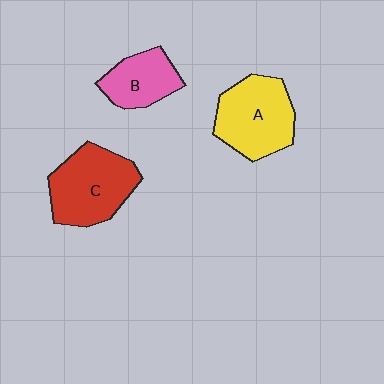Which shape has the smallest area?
Shape B (pink).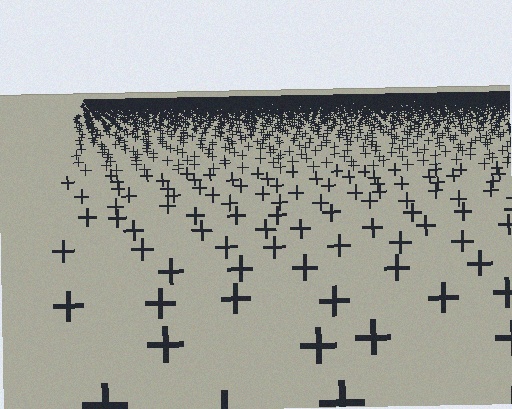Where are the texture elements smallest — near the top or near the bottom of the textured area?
Near the top.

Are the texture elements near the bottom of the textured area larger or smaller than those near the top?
Larger. Near the bottom, elements are closer to the viewer and appear at a bigger on-screen size.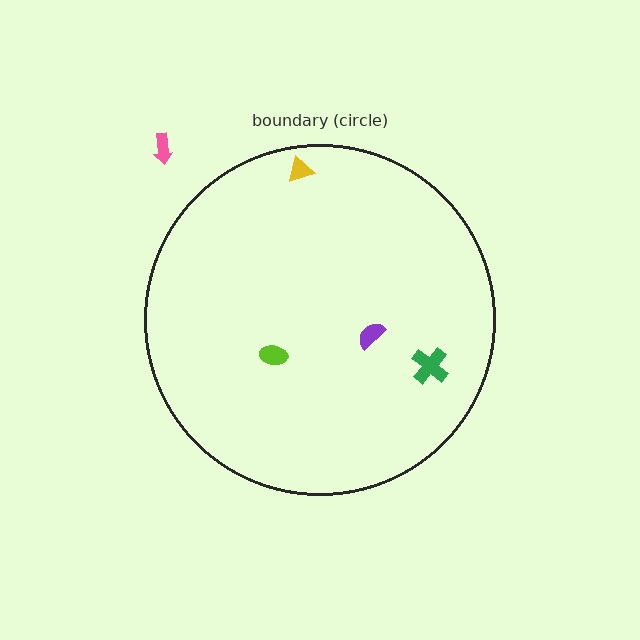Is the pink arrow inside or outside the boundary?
Outside.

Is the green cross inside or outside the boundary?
Inside.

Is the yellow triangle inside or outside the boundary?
Inside.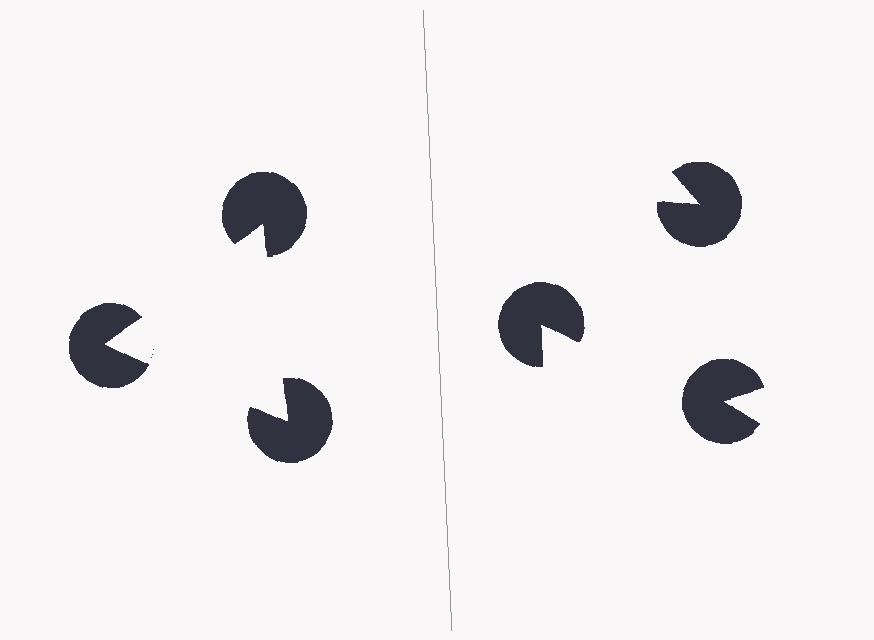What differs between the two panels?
The pac-man discs are positioned identically on both sides; only the wedge orientations differ. On the left they align to a triangle; on the right they are misaligned.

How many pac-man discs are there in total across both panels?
6 — 3 on each side.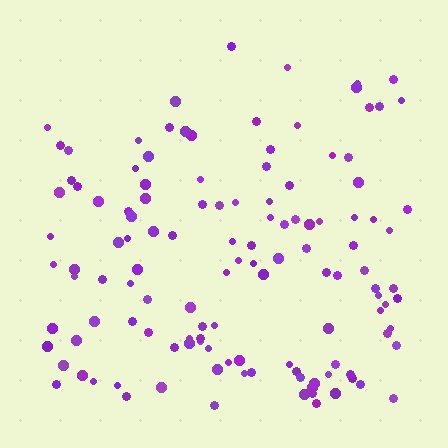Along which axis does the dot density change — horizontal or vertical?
Vertical.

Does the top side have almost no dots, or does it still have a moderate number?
Still a moderate number, just noticeably fewer than the bottom.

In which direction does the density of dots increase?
From top to bottom, with the bottom side densest.